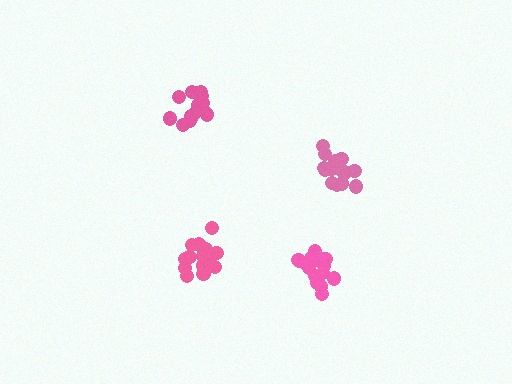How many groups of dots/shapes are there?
There are 4 groups.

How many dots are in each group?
Group 1: 19 dots, Group 2: 16 dots, Group 3: 16 dots, Group 4: 17 dots (68 total).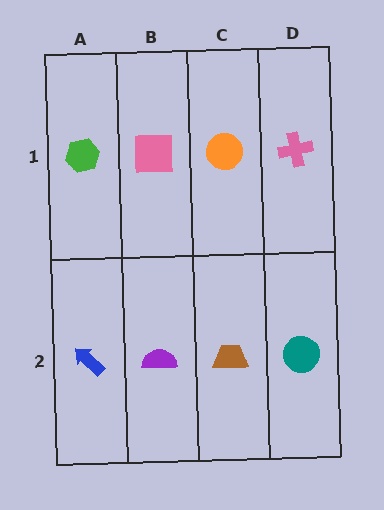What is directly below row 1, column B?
A purple semicircle.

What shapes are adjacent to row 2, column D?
A pink cross (row 1, column D), a brown trapezoid (row 2, column C).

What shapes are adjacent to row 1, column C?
A brown trapezoid (row 2, column C), a pink square (row 1, column B), a pink cross (row 1, column D).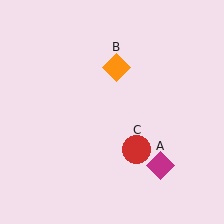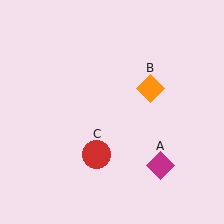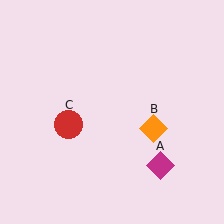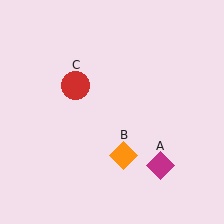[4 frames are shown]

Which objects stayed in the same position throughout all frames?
Magenta diamond (object A) remained stationary.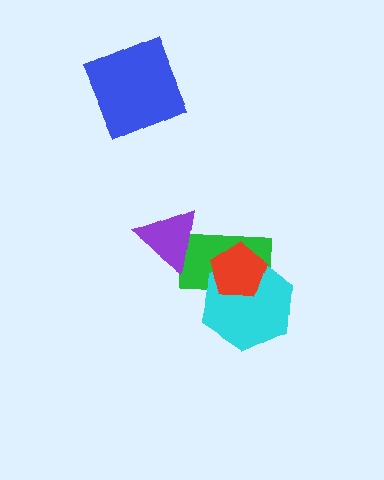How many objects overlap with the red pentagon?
2 objects overlap with the red pentagon.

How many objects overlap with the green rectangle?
3 objects overlap with the green rectangle.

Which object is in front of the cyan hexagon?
The red pentagon is in front of the cyan hexagon.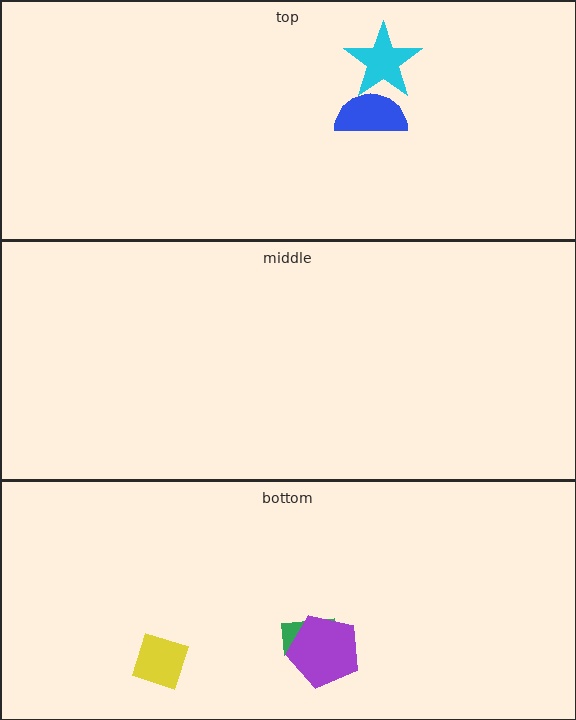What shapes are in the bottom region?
The green rectangle, the purple pentagon, the yellow diamond.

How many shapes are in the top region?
2.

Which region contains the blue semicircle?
The top region.